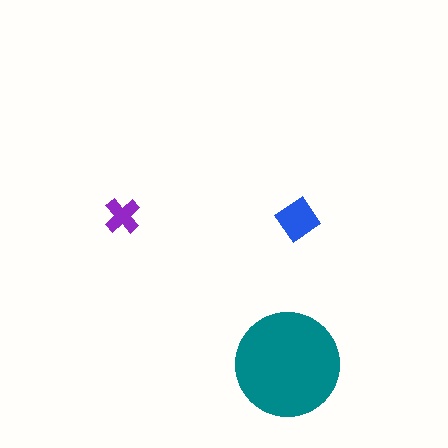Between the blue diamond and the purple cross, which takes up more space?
The blue diamond.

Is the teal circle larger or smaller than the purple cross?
Larger.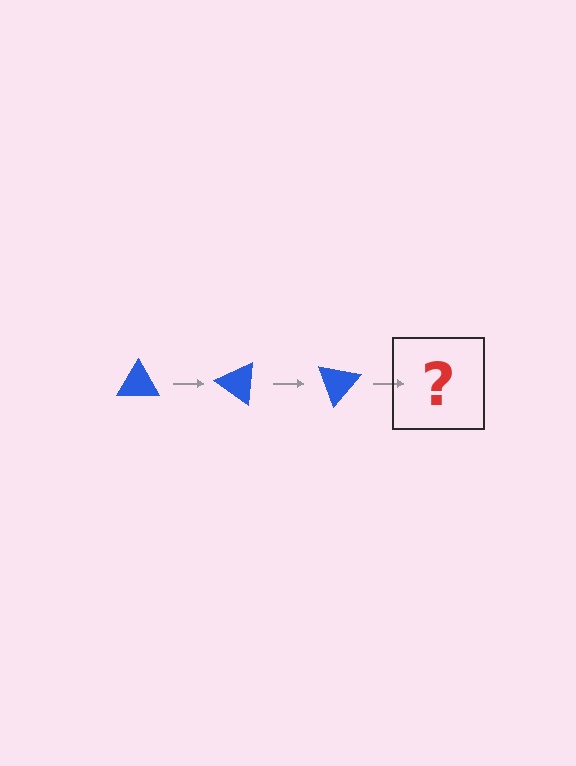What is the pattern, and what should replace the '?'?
The pattern is that the triangle rotates 35 degrees each step. The '?' should be a blue triangle rotated 105 degrees.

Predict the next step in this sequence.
The next step is a blue triangle rotated 105 degrees.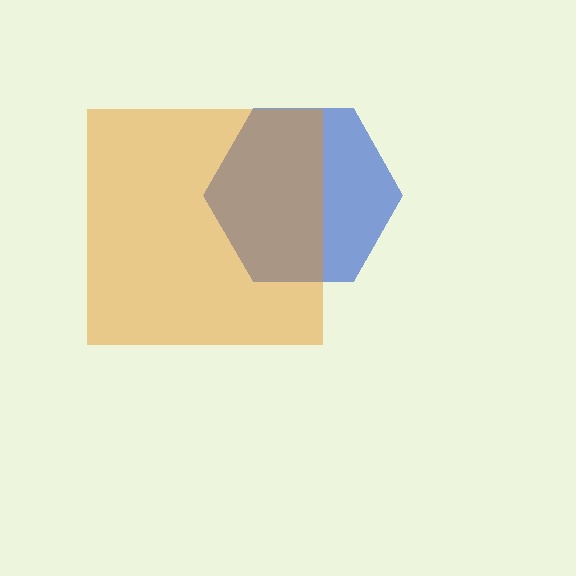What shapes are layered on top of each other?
The layered shapes are: a blue hexagon, an orange square.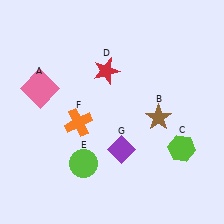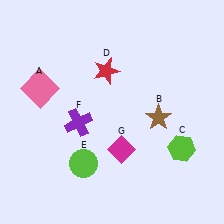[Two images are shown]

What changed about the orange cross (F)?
In Image 1, F is orange. In Image 2, it changed to purple.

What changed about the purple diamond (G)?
In Image 1, G is purple. In Image 2, it changed to magenta.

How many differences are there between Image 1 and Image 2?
There are 2 differences between the two images.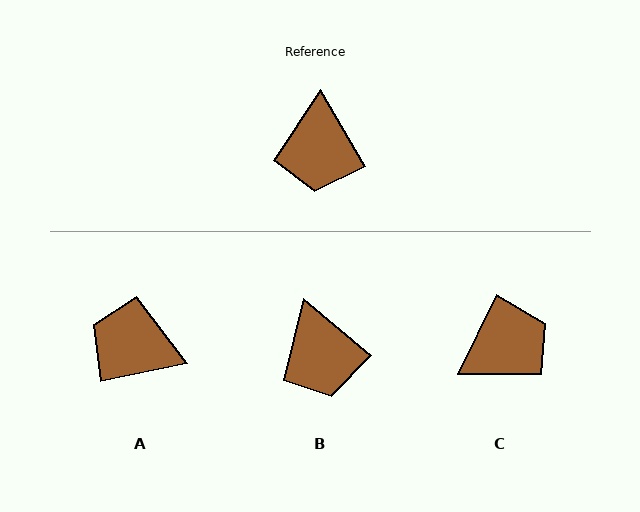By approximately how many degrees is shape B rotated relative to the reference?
Approximately 20 degrees counter-clockwise.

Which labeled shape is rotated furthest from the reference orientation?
C, about 124 degrees away.